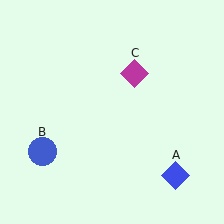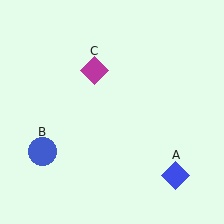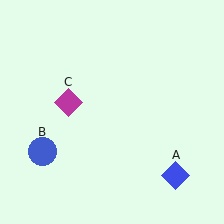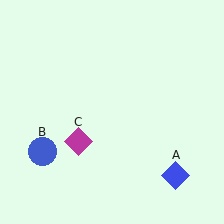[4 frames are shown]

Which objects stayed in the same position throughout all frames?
Blue diamond (object A) and blue circle (object B) remained stationary.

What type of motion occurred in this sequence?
The magenta diamond (object C) rotated counterclockwise around the center of the scene.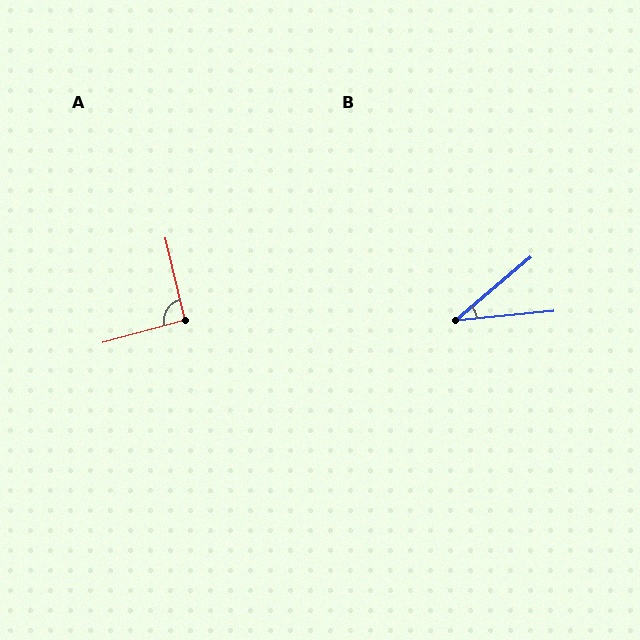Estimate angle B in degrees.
Approximately 34 degrees.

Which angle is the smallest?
B, at approximately 34 degrees.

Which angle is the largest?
A, at approximately 92 degrees.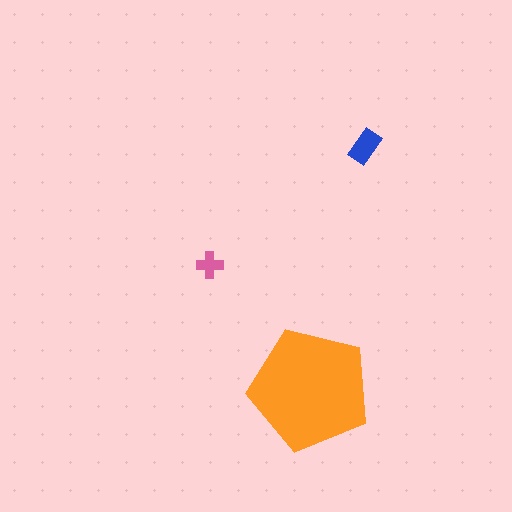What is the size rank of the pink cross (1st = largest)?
3rd.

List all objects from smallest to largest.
The pink cross, the blue rectangle, the orange pentagon.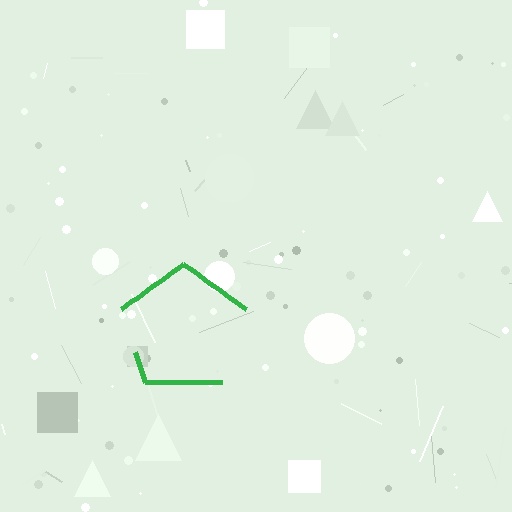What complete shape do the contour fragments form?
The contour fragments form a pentagon.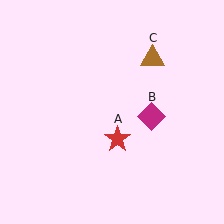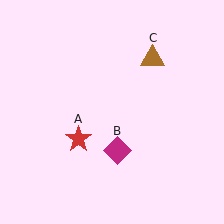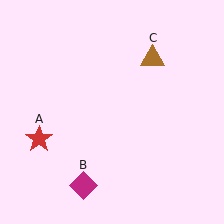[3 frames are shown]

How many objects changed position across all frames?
2 objects changed position: red star (object A), magenta diamond (object B).